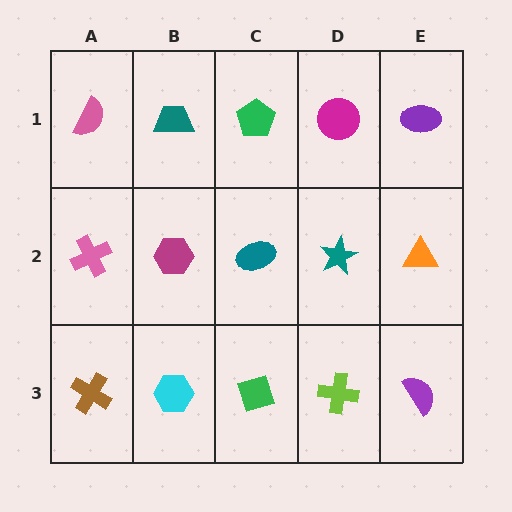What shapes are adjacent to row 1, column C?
A teal ellipse (row 2, column C), a teal trapezoid (row 1, column B), a magenta circle (row 1, column D).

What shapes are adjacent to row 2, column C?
A green pentagon (row 1, column C), a green diamond (row 3, column C), a magenta hexagon (row 2, column B), a teal star (row 2, column D).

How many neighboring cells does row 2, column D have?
4.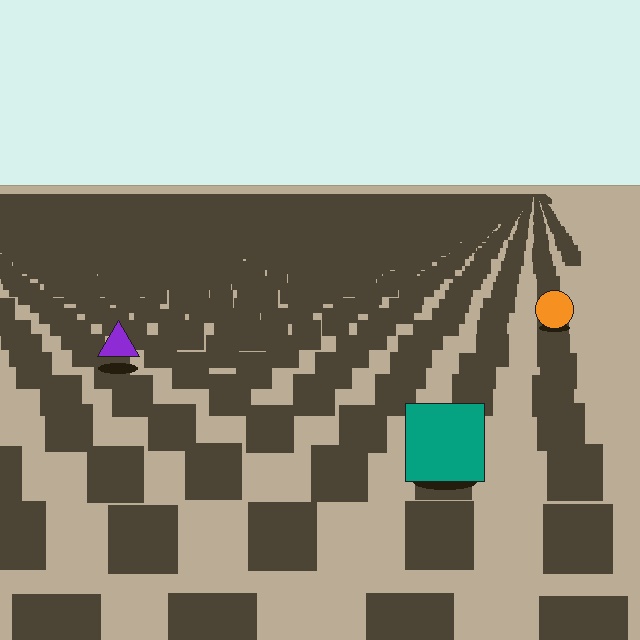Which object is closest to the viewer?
The teal square is closest. The texture marks near it are larger and more spread out.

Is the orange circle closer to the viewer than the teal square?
No. The teal square is closer — you can tell from the texture gradient: the ground texture is coarser near it.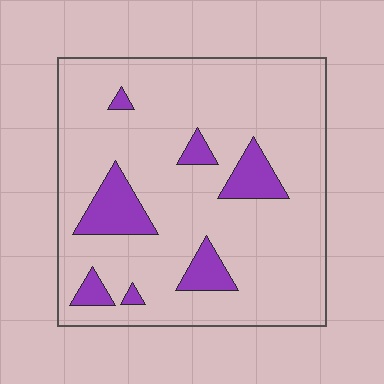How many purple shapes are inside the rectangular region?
7.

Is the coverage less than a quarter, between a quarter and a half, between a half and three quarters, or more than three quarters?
Less than a quarter.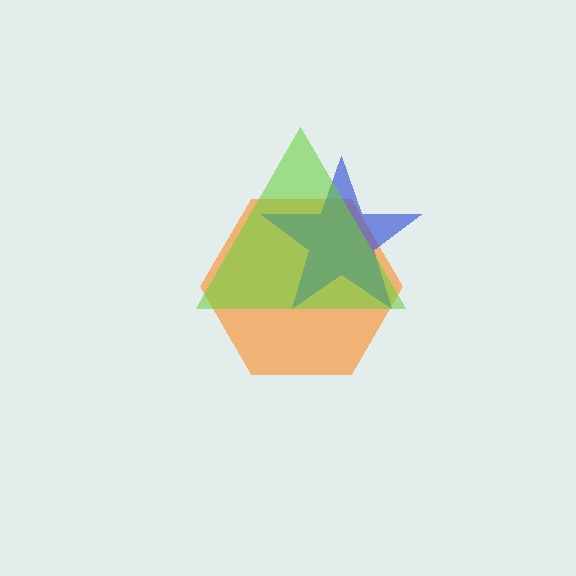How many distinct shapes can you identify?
There are 3 distinct shapes: an orange hexagon, a blue star, a lime triangle.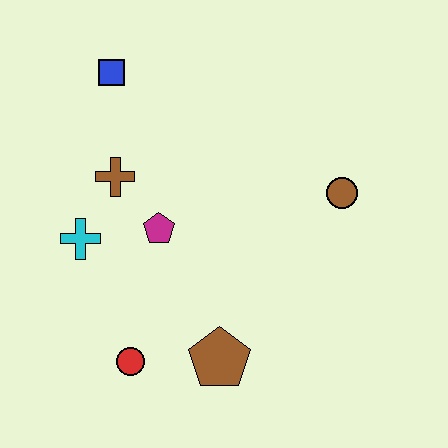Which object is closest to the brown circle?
The magenta pentagon is closest to the brown circle.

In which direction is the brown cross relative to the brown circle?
The brown cross is to the left of the brown circle.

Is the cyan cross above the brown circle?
No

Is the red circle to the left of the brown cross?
No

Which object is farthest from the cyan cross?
The brown circle is farthest from the cyan cross.